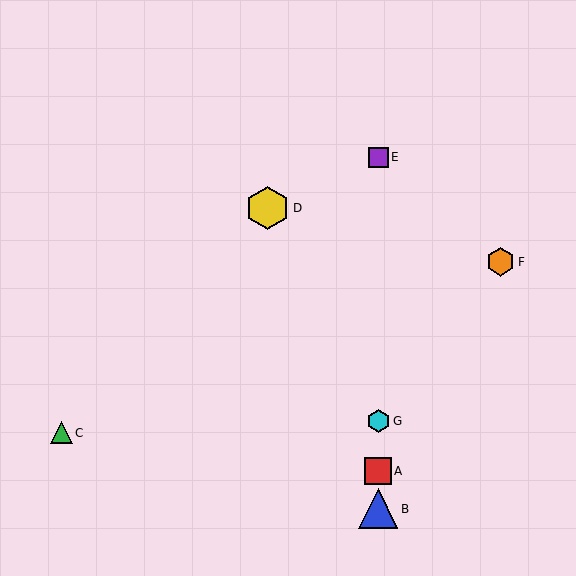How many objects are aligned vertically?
4 objects (A, B, E, G) are aligned vertically.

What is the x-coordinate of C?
Object C is at x≈61.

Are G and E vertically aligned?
Yes, both are at x≈378.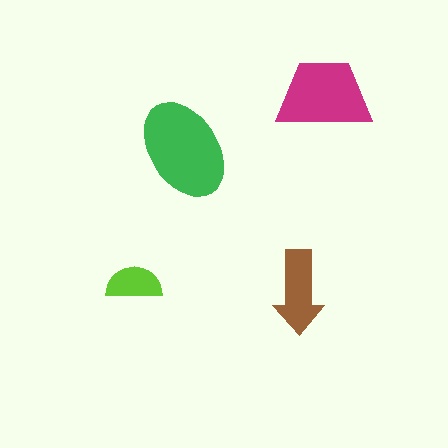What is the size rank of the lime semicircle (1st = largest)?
4th.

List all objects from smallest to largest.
The lime semicircle, the brown arrow, the magenta trapezoid, the green ellipse.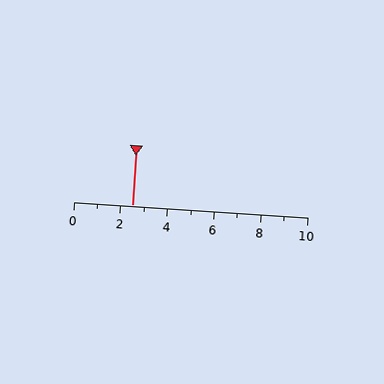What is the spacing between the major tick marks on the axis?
The major ticks are spaced 2 apart.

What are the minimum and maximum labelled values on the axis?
The axis runs from 0 to 10.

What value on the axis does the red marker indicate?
The marker indicates approximately 2.5.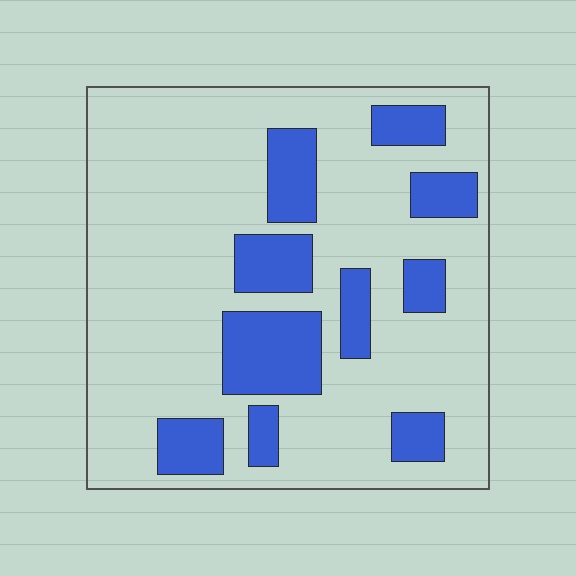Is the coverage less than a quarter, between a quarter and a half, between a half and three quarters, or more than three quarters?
Less than a quarter.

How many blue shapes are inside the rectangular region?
10.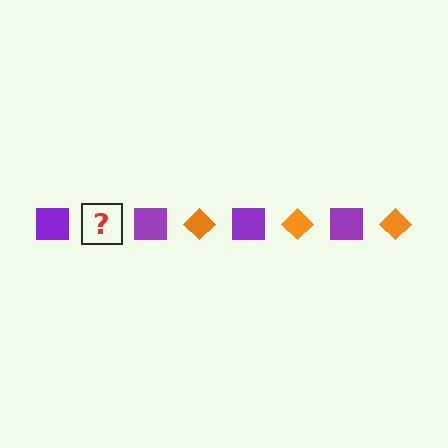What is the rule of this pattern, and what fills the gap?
The rule is that the pattern alternates between purple square and orange diamond. The gap should be filled with an orange diamond.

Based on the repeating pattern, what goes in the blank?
The blank should be an orange diamond.